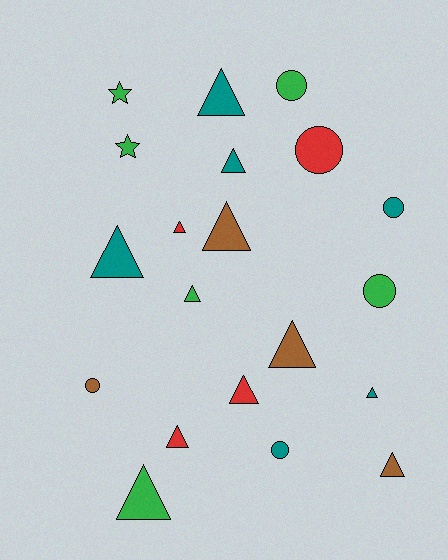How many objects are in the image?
There are 20 objects.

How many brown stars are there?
There are no brown stars.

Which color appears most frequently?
Teal, with 6 objects.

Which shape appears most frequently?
Triangle, with 12 objects.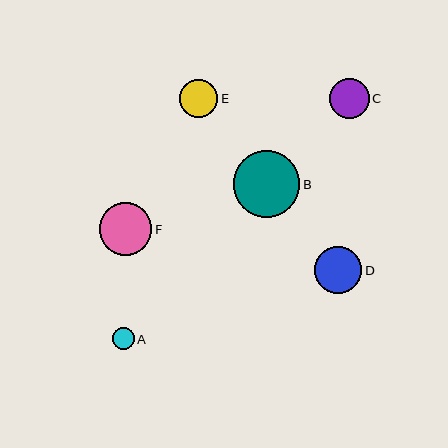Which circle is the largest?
Circle B is the largest with a size of approximately 67 pixels.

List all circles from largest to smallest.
From largest to smallest: B, F, D, C, E, A.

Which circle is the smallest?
Circle A is the smallest with a size of approximately 22 pixels.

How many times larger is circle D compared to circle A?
Circle D is approximately 2.2 times the size of circle A.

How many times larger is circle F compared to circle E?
Circle F is approximately 1.4 times the size of circle E.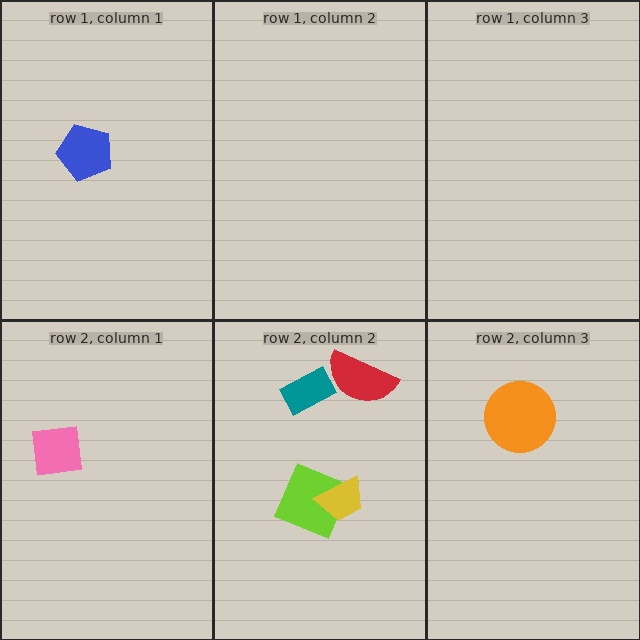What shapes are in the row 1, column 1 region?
The blue pentagon.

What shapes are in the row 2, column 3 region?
The orange circle.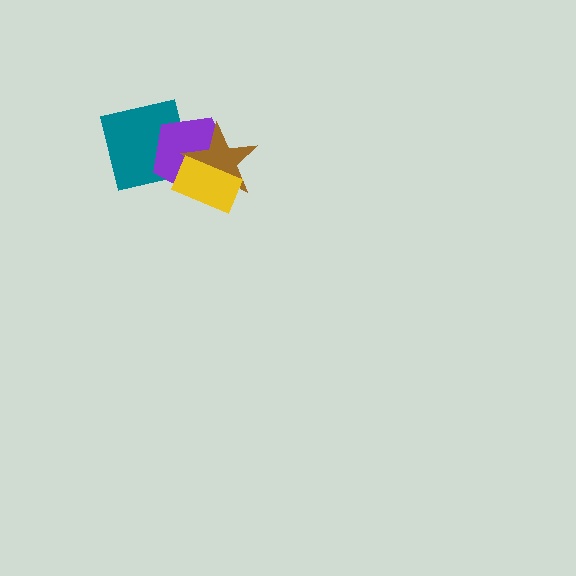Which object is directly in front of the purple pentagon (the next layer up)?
The brown star is directly in front of the purple pentagon.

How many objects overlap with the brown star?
2 objects overlap with the brown star.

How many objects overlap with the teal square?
1 object overlaps with the teal square.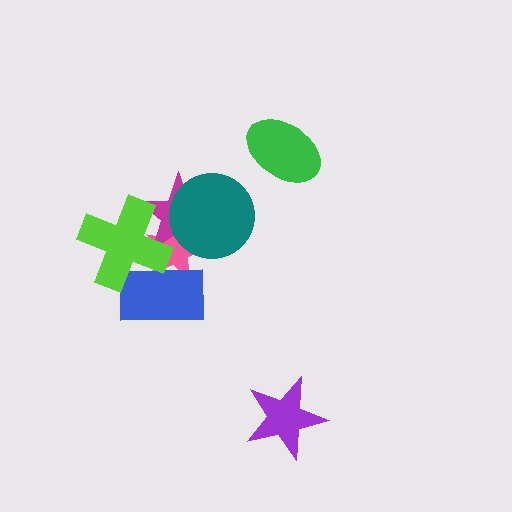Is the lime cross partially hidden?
No, no other shape covers it.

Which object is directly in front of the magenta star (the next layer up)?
The lime cross is directly in front of the magenta star.